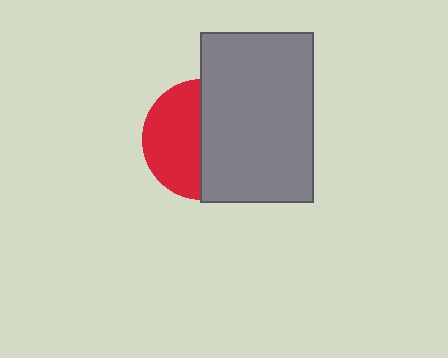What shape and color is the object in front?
The object in front is a gray rectangle.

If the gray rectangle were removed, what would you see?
You would see the complete red circle.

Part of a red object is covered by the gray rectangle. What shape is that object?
It is a circle.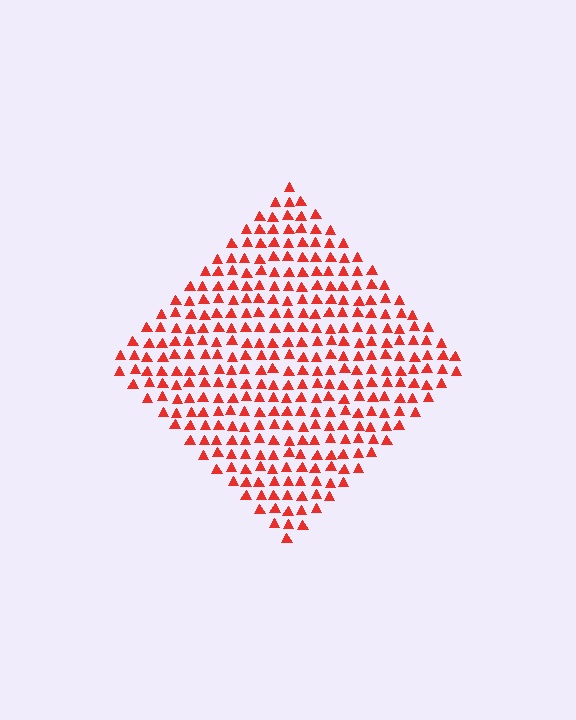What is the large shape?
The large shape is a diamond.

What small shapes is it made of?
It is made of small triangles.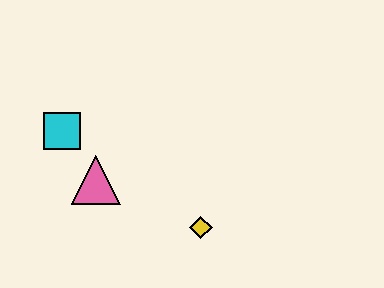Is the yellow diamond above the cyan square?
No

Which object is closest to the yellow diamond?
The pink triangle is closest to the yellow diamond.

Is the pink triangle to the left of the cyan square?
No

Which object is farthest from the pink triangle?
The yellow diamond is farthest from the pink triangle.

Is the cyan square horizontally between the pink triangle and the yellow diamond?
No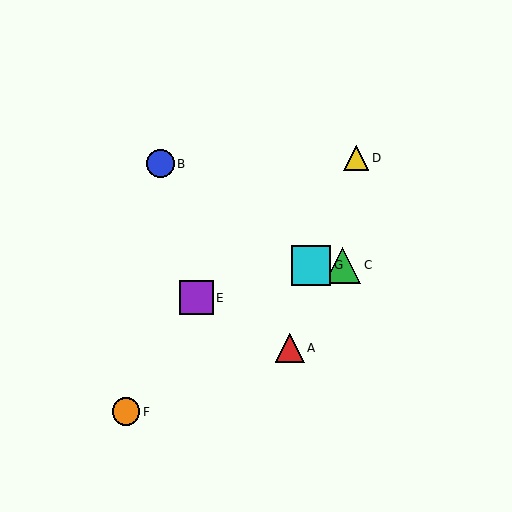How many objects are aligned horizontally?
2 objects (C, G) are aligned horizontally.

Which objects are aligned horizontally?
Objects C, G are aligned horizontally.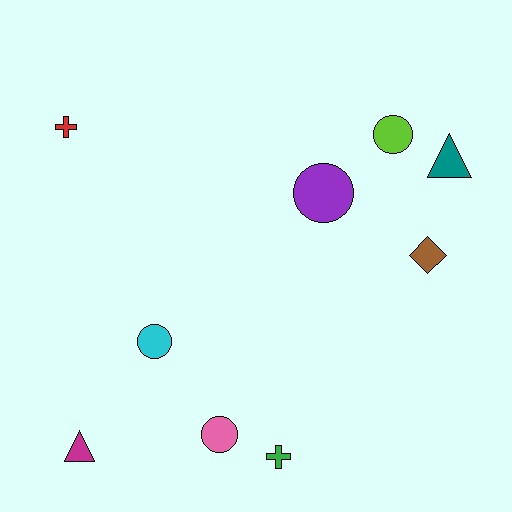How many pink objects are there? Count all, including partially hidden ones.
There is 1 pink object.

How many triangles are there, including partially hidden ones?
There are 2 triangles.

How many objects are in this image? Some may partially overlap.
There are 9 objects.